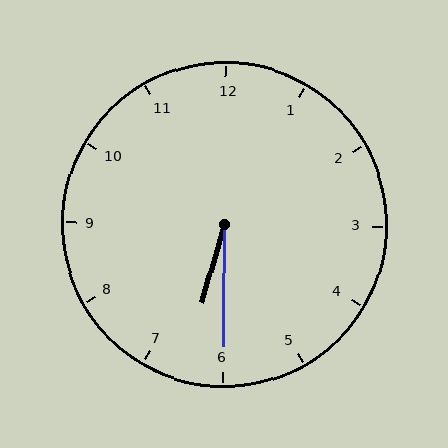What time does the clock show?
6:30.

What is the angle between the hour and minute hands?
Approximately 15 degrees.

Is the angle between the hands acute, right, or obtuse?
It is acute.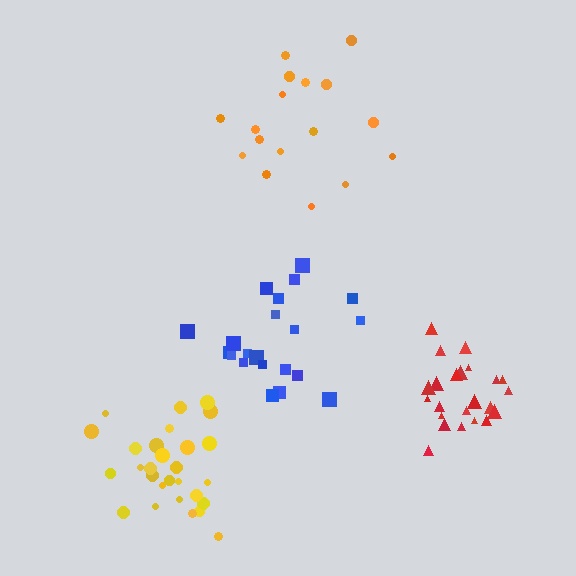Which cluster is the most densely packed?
Red.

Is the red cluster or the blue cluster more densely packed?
Red.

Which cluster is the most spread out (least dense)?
Orange.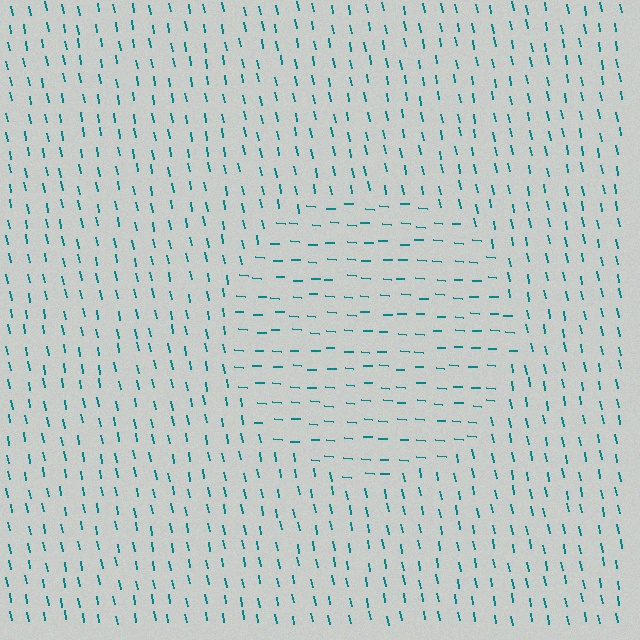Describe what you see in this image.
The image is filled with small teal line segments. A circle region in the image has lines oriented differently from the surrounding lines, creating a visible texture boundary.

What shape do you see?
I see a circle.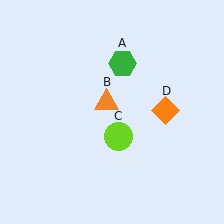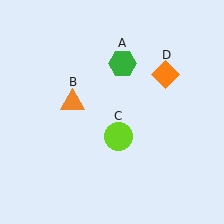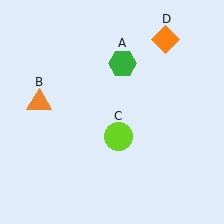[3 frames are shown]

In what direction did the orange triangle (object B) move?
The orange triangle (object B) moved left.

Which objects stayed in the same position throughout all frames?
Green hexagon (object A) and lime circle (object C) remained stationary.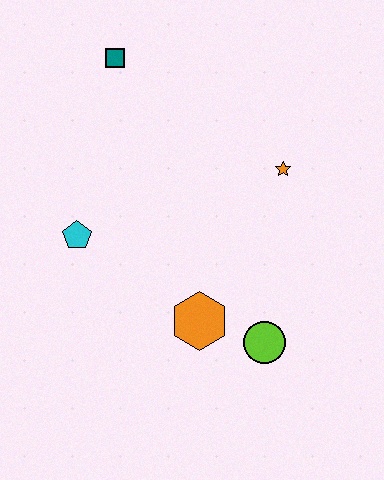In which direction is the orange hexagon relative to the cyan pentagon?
The orange hexagon is to the right of the cyan pentagon.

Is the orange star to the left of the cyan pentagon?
No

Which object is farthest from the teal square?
The lime circle is farthest from the teal square.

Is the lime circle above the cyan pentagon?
No